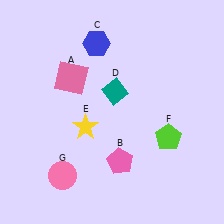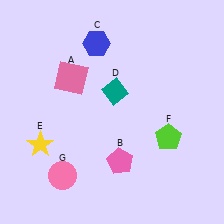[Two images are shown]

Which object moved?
The yellow star (E) moved left.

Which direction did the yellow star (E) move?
The yellow star (E) moved left.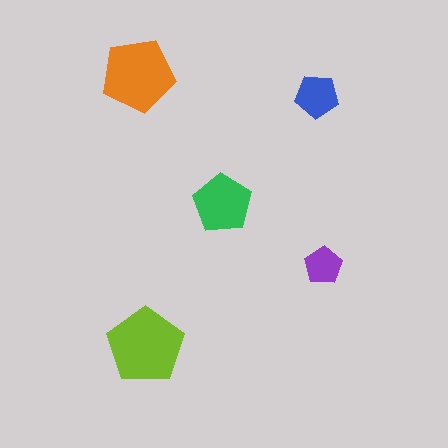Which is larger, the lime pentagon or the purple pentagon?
The lime one.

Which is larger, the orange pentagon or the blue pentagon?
The orange one.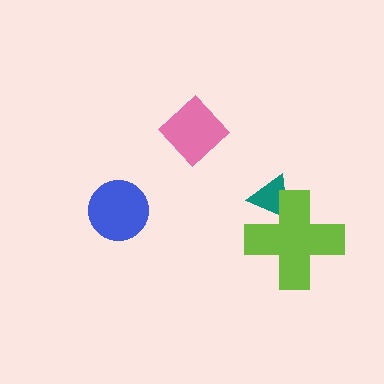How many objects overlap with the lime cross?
1 object overlaps with the lime cross.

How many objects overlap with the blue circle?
0 objects overlap with the blue circle.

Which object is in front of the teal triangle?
The lime cross is in front of the teal triangle.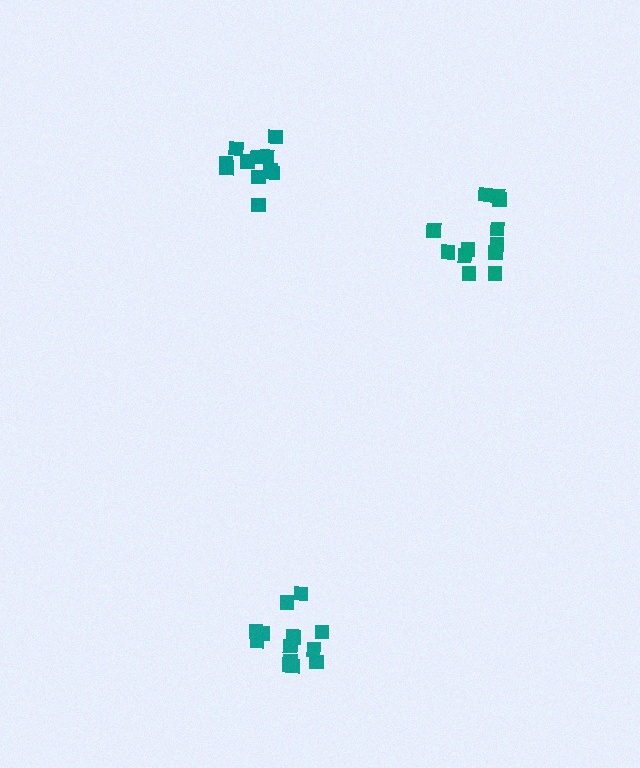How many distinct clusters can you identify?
There are 3 distinct clusters.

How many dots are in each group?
Group 1: 11 dots, Group 2: 13 dots, Group 3: 12 dots (36 total).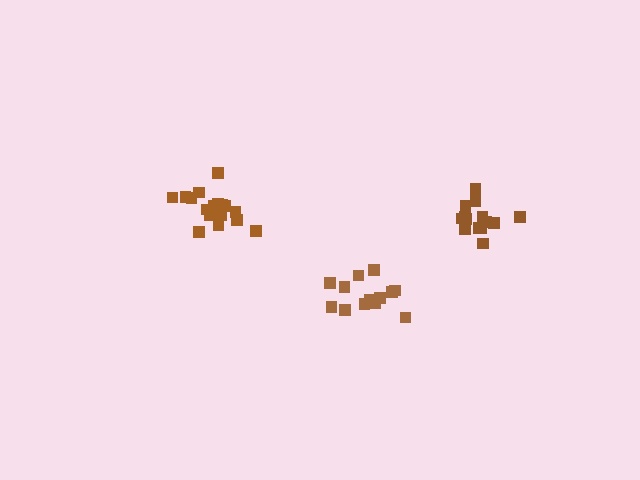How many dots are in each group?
Group 1: 13 dots, Group 2: 14 dots, Group 3: 17 dots (44 total).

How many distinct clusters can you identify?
There are 3 distinct clusters.